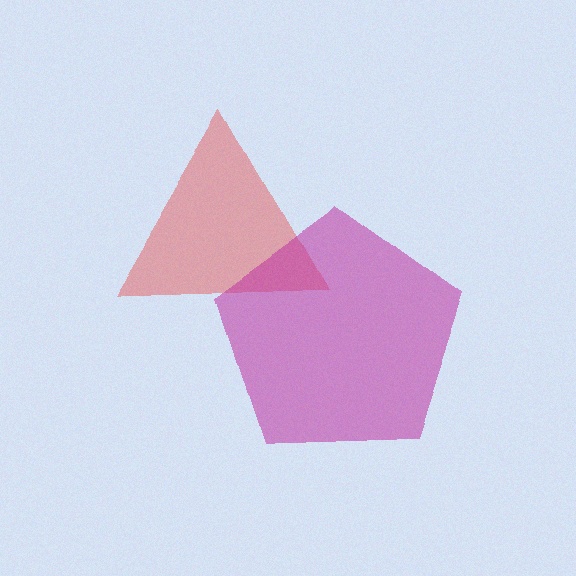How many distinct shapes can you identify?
There are 2 distinct shapes: a red triangle, a magenta pentagon.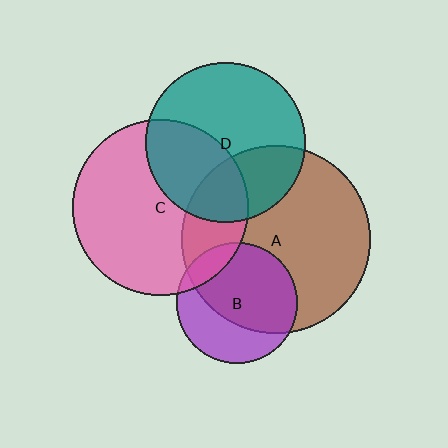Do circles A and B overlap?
Yes.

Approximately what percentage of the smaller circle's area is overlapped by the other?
Approximately 65%.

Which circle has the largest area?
Circle A (brown).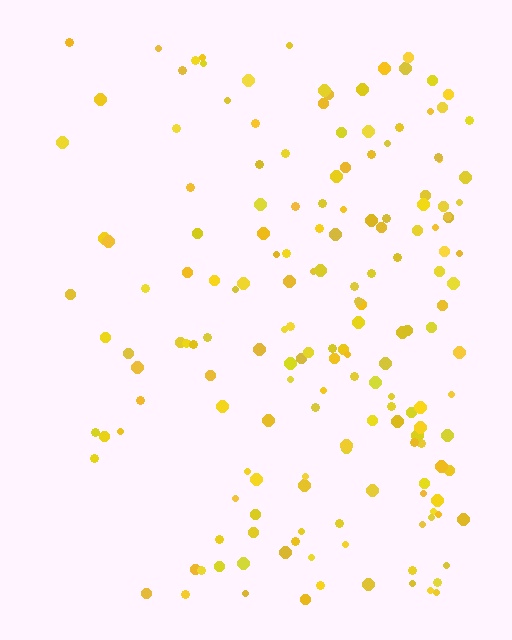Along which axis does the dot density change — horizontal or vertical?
Horizontal.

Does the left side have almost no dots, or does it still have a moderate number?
Still a moderate number, just noticeably fewer than the right.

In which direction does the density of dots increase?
From left to right, with the right side densest.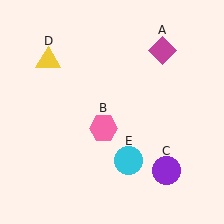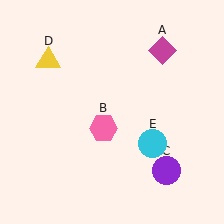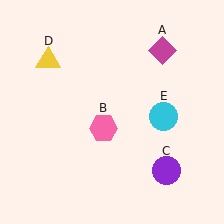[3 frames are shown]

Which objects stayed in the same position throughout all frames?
Magenta diamond (object A) and pink hexagon (object B) and purple circle (object C) and yellow triangle (object D) remained stationary.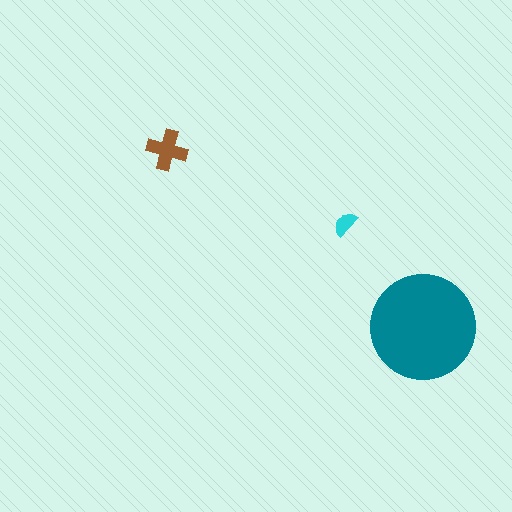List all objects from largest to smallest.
The teal circle, the brown cross, the cyan semicircle.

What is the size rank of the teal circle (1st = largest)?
1st.